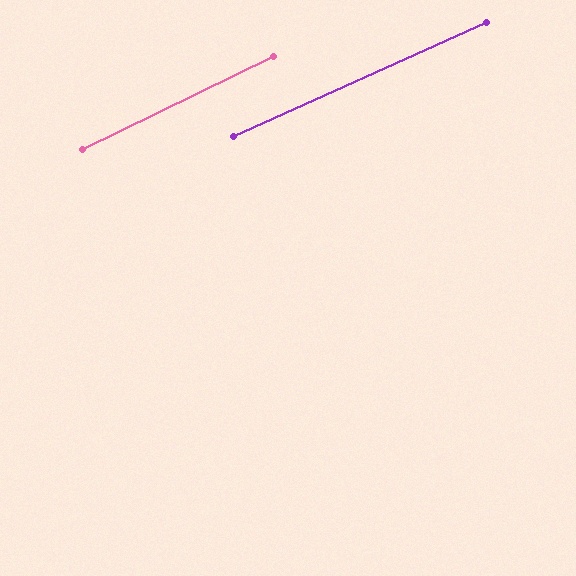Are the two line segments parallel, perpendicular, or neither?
Parallel — their directions differ by only 1.6°.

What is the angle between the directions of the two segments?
Approximately 2 degrees.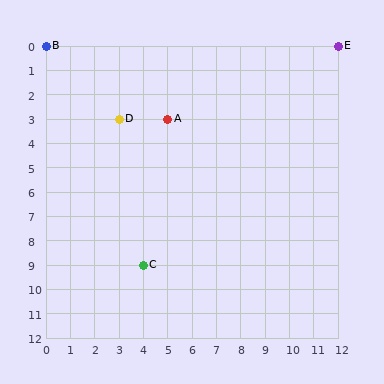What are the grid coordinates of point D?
Point D is at grid coordinates (3, 3).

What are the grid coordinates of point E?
Point E is at grid coordinates (12, 0).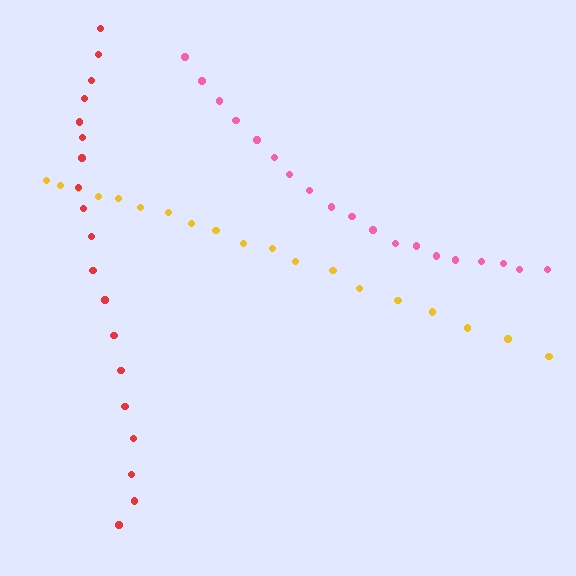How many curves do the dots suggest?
There are 3 distinct paths.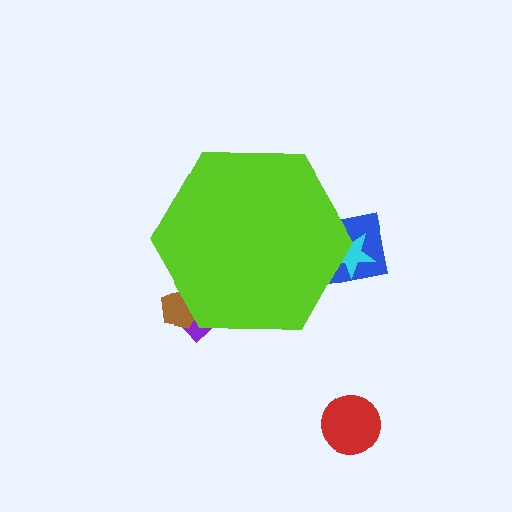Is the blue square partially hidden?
Yes, the blue square is partially hidden behind the lime hexagon.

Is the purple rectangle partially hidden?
Yes, the purple rectangle is partially hidden behind the lime hexagon.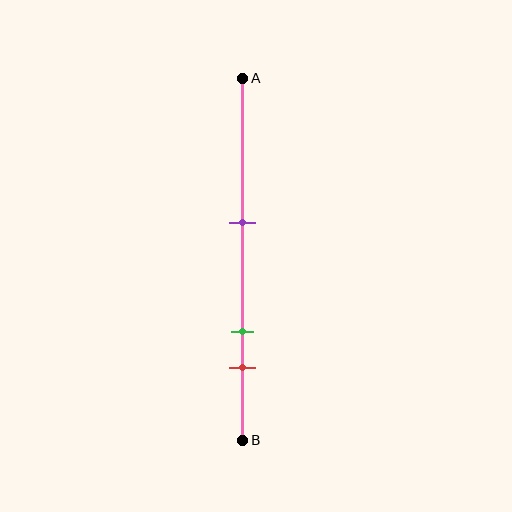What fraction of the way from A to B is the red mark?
The red mark is approximately 80% (0.8) of the way from A to B.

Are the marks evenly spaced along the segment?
No, the marks are not evenly spaced.